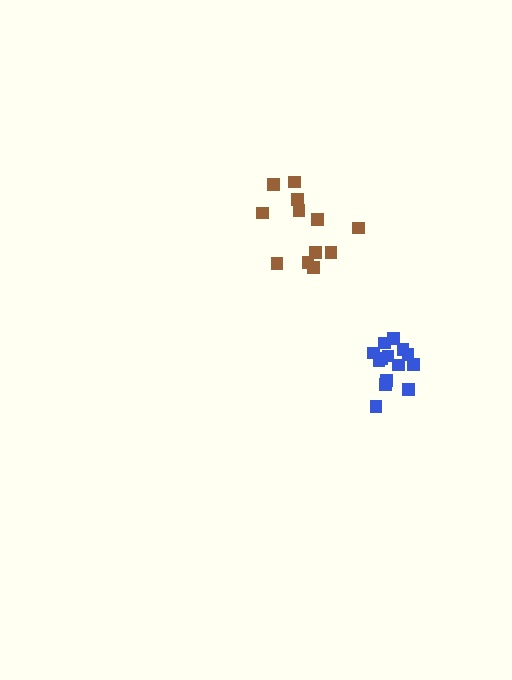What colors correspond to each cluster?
The clusters are colored: blue, brown.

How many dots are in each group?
Group 1: 14 dots, Group 2: 12 dots (26 total).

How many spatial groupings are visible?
There are 2 spatial groupings.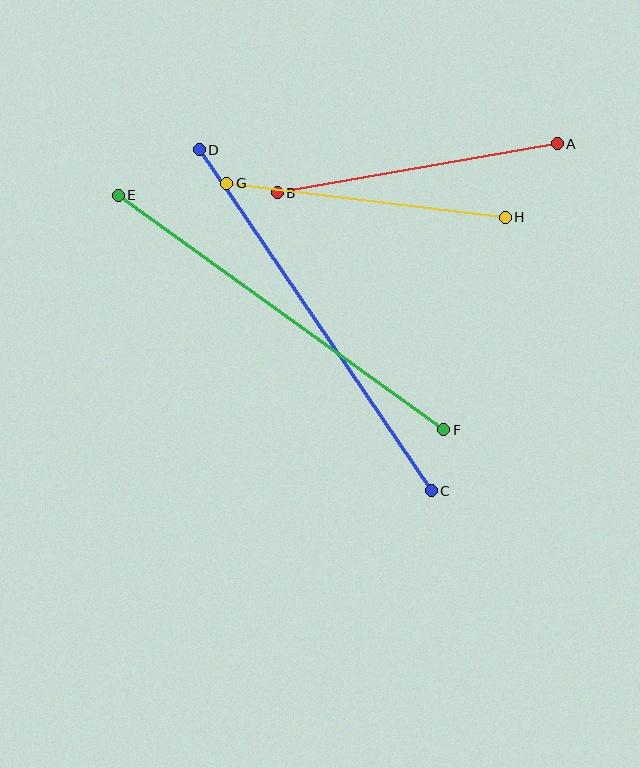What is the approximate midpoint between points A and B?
The midpoint is at approximately (417, 168) pixels.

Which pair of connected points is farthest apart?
Points C and D are farthest apart.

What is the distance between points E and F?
The distance is approximately 401 pixels.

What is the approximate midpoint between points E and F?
The midpoint is at approximately (281, 312) pixels.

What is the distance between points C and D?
The distance is approximately 412 pixels.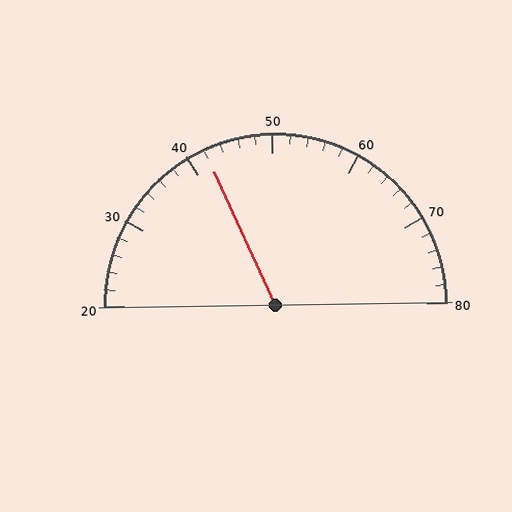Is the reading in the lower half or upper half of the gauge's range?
The reading is in the lower half of the range (20 to 80).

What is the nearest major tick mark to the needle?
The nearest major tick mark is 40.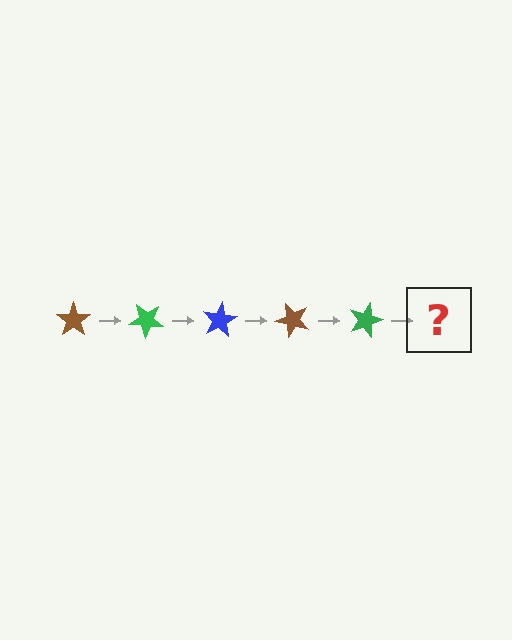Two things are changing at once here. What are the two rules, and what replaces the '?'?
The two rules are that it rotates 40 degrees each step and the color cycles through brown, green, and blue. The '?' should be a blue star, rotated 200 degrees from the start.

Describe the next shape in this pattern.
It should be a blue star, rotated 200 degrees from the start.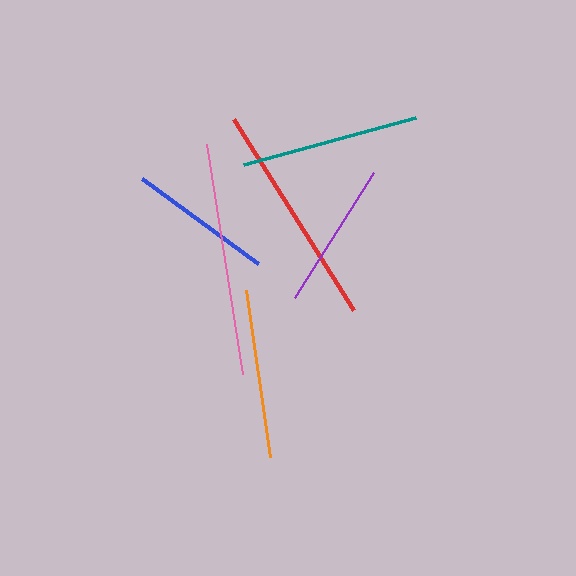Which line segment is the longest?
The pink line is the longest at approximately 233 pixels.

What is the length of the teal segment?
The teal segment is approximately 179 pixels long.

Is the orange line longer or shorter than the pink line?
The pink line is longer than the orange line.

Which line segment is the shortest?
The blue line is the shortest at approximately 143 pixels.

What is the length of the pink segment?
The pink segment is approximately 233 pixels long.